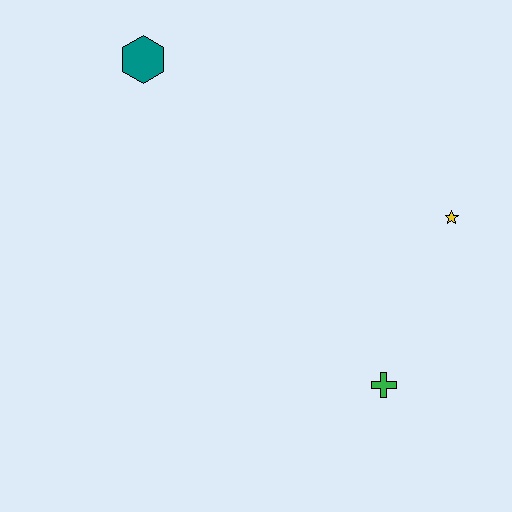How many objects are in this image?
There are 3 objects.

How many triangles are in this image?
There are no triangles.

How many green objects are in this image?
There is 1 green object.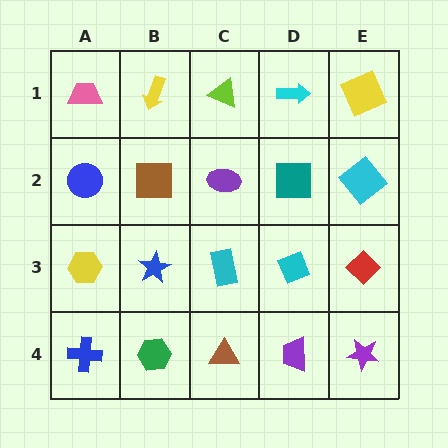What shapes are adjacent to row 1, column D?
A teal square (row 2, column D), a lime triangle (row 1, column C), a yellow square (row 1, column E).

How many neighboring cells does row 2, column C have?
4.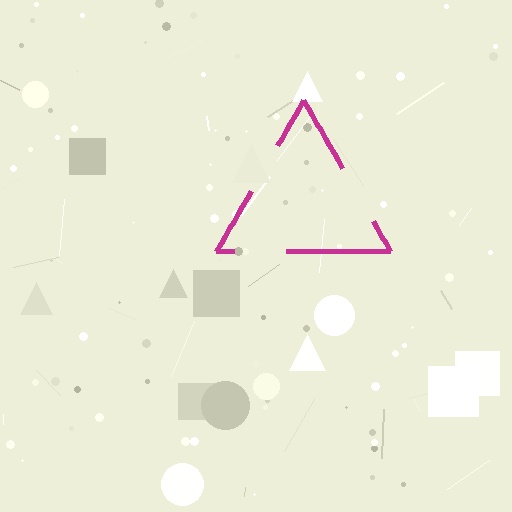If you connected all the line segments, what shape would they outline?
They would outline a triangle.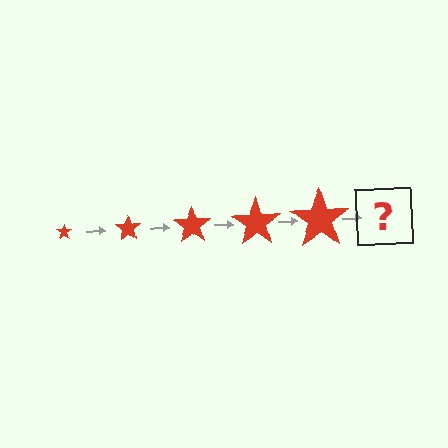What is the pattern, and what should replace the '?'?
The pattern is that the star gets progressively larger each step. The '?' should be a red star, larger than the previous one.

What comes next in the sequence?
The next element should be a red star, larger than the previous one.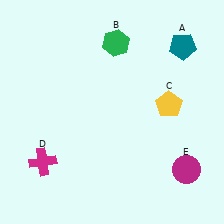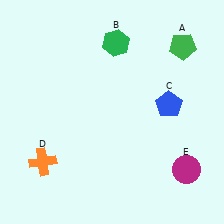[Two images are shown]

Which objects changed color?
A changed from teal to green. C changed from yellow to blue. D changed from magenta to orange.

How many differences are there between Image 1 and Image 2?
There are 3 differences between the two images.